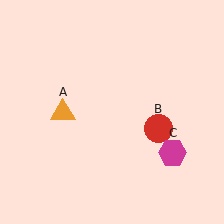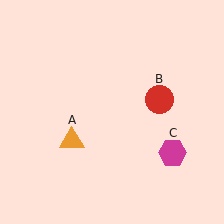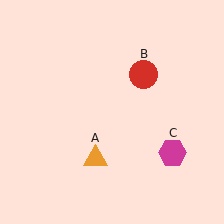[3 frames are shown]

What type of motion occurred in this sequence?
The orange triangle (object A), red circle (object B) rotated counterclockwise around the center of the scene.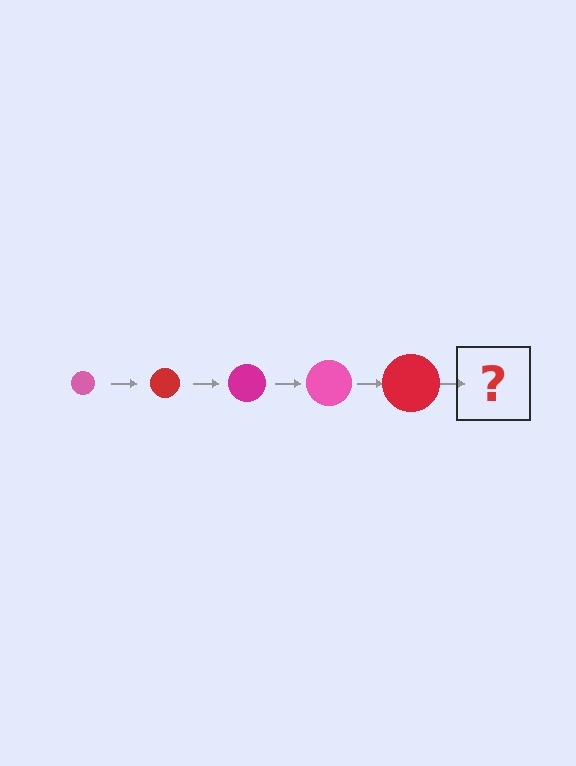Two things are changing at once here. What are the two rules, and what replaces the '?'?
The two rules are that the circle grows larger each step and the color cycles through pink, red, and magenta. The '?' should be a magenta circle, larger than the previous one.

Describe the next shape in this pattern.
It should be a magenta circle, larger than the previous one.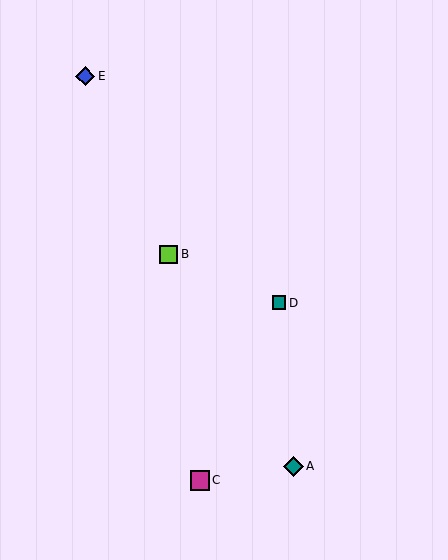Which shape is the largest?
The teal diamond (labeled A) is the largest.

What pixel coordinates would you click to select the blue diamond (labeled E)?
Click at (85, 76) to select the blue diamond E.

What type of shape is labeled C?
Shape C is a magenta square.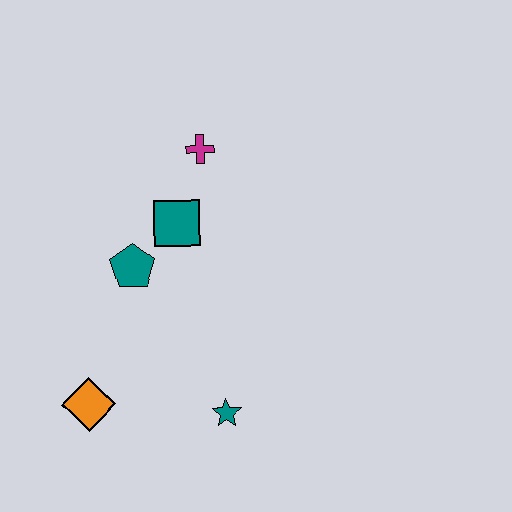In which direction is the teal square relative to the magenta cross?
The teal square is below the magenta cross.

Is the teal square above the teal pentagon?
Yes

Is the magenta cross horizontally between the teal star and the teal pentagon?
Yes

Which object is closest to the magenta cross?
The teal square is closest to the magenta cross.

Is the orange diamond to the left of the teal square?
Yes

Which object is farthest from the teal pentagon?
The teal star is farthest from the teal pentagon.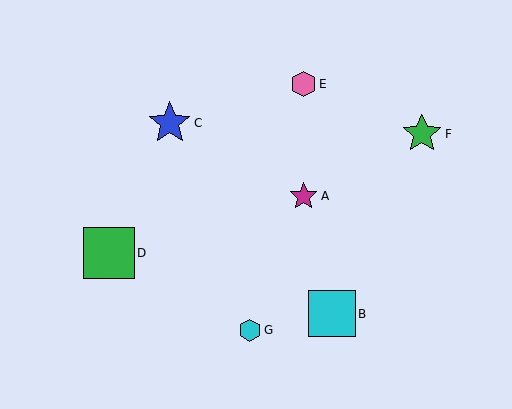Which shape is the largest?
The green square (labeled D) is the largest.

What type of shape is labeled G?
Shape G is a cyan hexagon.